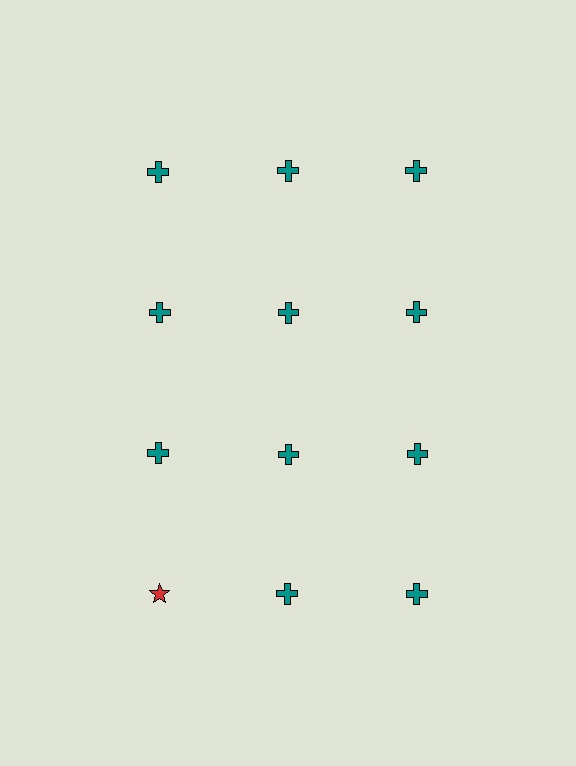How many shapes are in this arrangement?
There are 12 shapes arranged in a grid pattern.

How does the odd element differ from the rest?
It differs in both color (red instead of teal) and shape (star instead of cross).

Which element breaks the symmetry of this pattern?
The red star in the fourth row, leftmost column breaks the symmetry. All other shapes are teal crosses.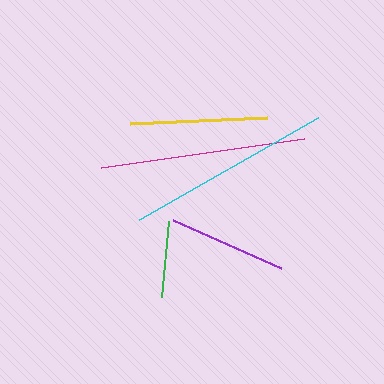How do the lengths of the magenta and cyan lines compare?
The magenta and cyan lines are approximately the same length.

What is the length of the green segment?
The green segment is approximately 76 pixels long.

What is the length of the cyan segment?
The cyan segment is approximately 205 pixels long.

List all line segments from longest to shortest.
From longest to shortest: magenta, cyan, yellow, purple, green.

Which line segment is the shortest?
The green line is the shortest at approximately 76 pixels.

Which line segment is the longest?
The magenta line is the longest at approximately 206 pixels.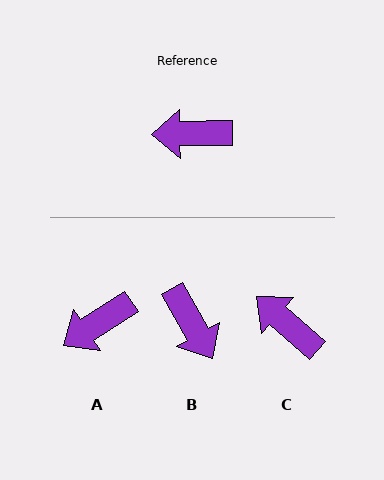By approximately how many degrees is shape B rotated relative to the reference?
Approximately 119 degrees counter-clockwise.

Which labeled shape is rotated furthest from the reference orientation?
B, about 119 degrees away.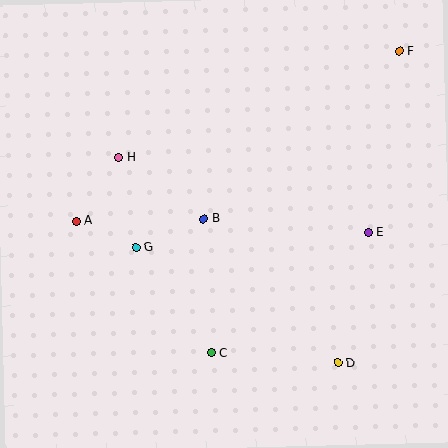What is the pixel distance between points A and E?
The distance between A and E is 293 pixels.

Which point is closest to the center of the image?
Point B at (204, 219) is closest to the center.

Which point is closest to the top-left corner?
Point H is closest to the top-left corner.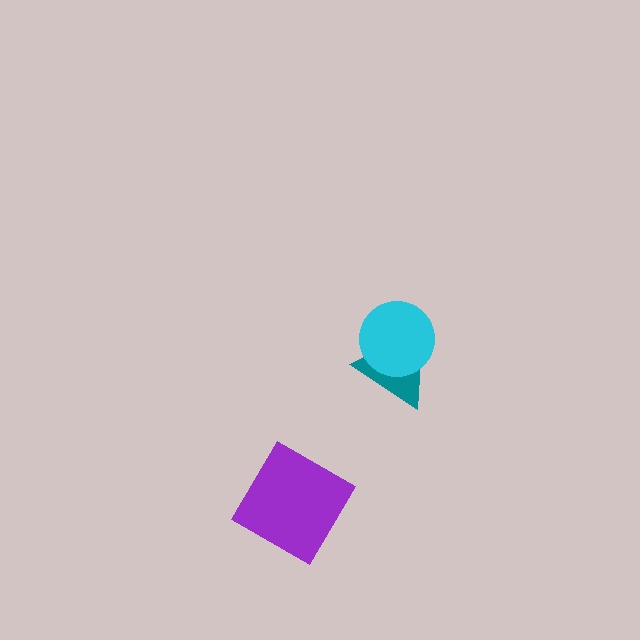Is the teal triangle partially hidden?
Yes, it is partially covered by another shape.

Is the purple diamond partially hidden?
No, no other shape covers it.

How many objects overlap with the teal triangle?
1 object overlaps with the teal triangle.